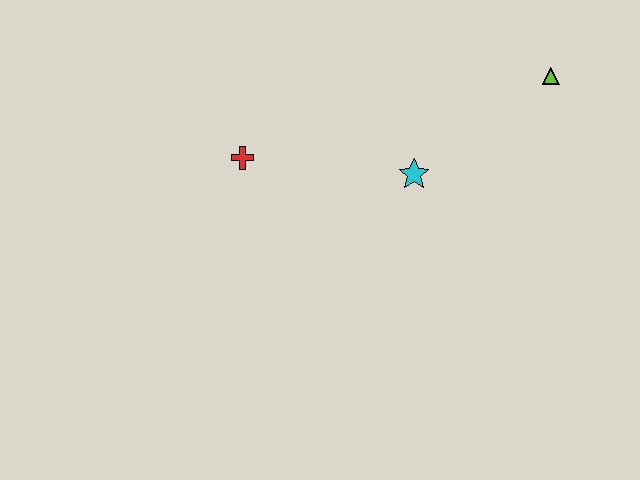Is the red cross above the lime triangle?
No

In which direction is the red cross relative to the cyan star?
The red cross is to the left of the cyan star.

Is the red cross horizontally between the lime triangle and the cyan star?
No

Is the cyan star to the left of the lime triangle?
Yes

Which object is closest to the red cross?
The cyan star is closest to the red cross.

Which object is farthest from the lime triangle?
The red cross is farthest from the lime triangle.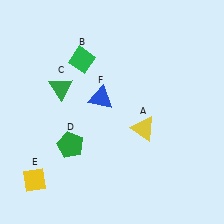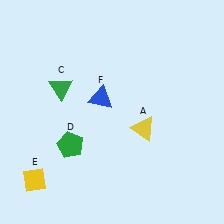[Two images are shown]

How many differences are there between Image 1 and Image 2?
There is 1 difference between the two images.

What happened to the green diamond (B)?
The green diamond (B) was removed in Image 2. It was in the top-left area of Image 1.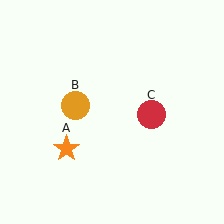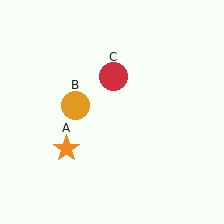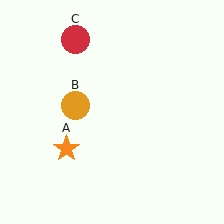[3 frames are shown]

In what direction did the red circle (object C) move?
The red circle (object C) moved up and to the left.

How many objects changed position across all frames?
1 object changed position: red circle (object C).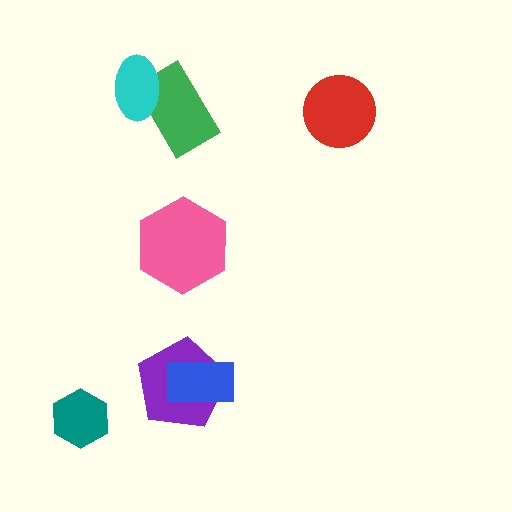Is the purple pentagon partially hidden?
Yes, it is partially covered by another shape.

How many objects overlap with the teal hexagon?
0 objects overlap with the teal hexagon.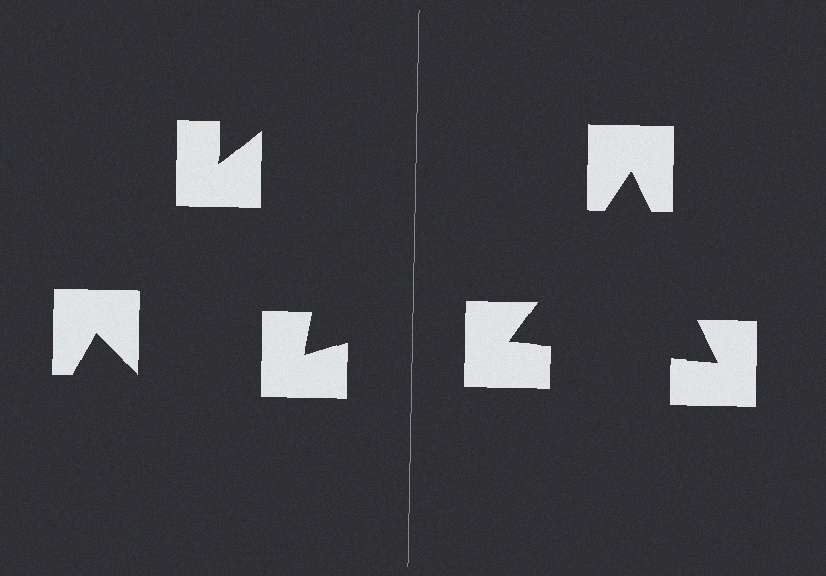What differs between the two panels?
The notched squares are positioned identically on both sides; only the wedge orientations differ. On the right they align to a triangle; on the left they are misaligned.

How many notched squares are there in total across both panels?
6 — 3 on each side.